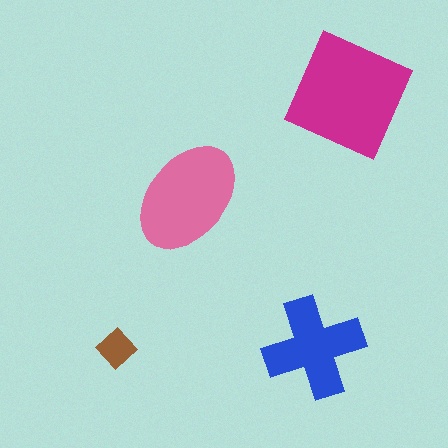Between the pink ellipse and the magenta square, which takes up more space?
The magenta square.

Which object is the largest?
The magenta square.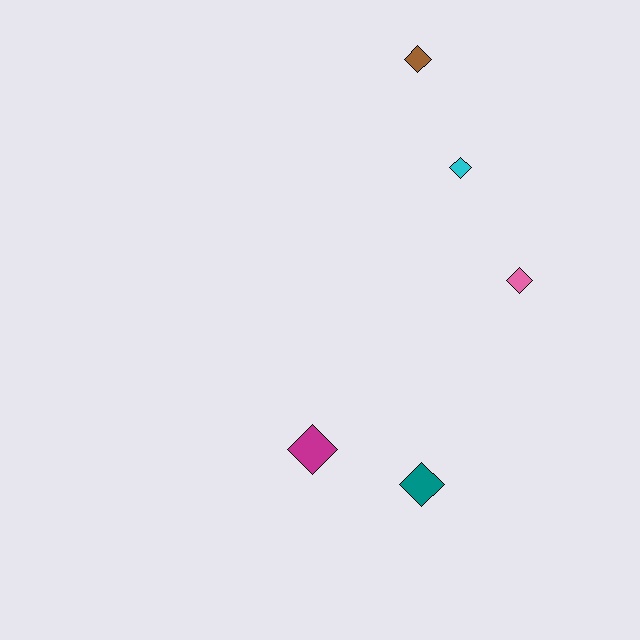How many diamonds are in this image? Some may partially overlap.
There are 5 diamonds.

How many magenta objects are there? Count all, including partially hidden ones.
There is 1 magenta object.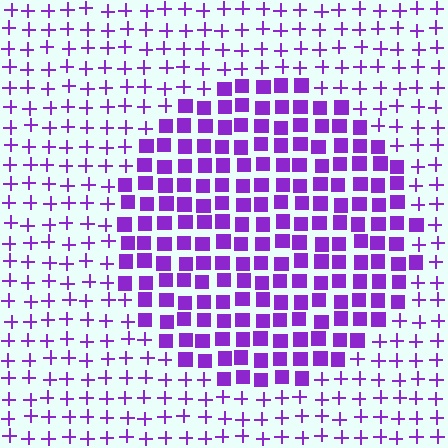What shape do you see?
I see a circle.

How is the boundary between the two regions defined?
The boundary is defined by a change in element shape: squares inside vs. plus signs outside. All elements share the same color and spacing.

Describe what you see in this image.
The image is filled with small purple elements arranged in a uniform grid. A circle-shaped region contains squares, while the surrounding area contains plus signs. The boundary is defined purely by the change in element shape.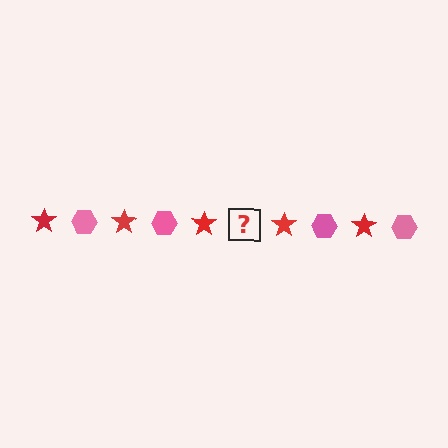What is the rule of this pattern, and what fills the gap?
The rule is that the pattern alternates between red star and pink hexagon. The gap should be filled with a pink hexagon.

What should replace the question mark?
The question mark should be replaced with a pink hexagon.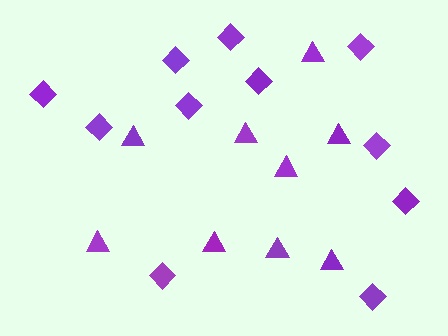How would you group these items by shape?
There are 2 groups: one group of triangles (9) and one group of diamonds (11).